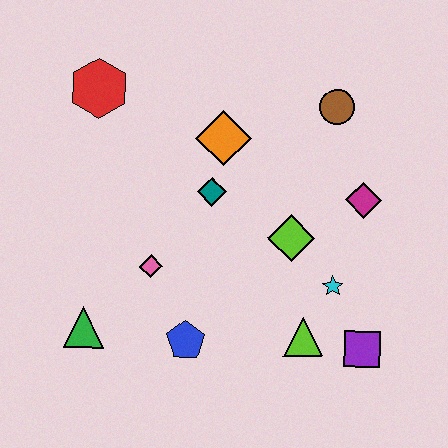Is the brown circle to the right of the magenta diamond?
No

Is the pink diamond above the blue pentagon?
Yes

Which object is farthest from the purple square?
The red hexagon is farthest from the purple square.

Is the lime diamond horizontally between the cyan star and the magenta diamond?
No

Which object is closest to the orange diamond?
The teal diamond is closest to the orange diamond.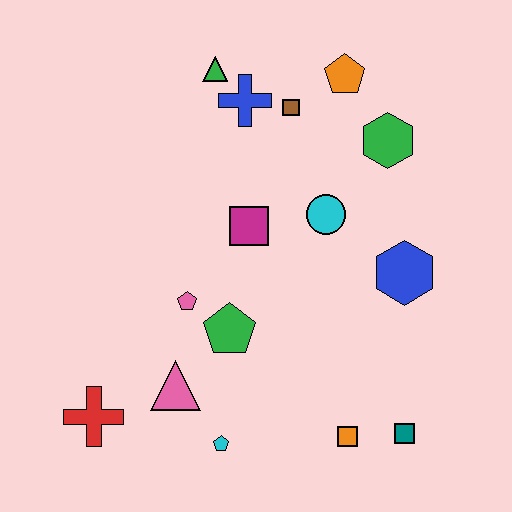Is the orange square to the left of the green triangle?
No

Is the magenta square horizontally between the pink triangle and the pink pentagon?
No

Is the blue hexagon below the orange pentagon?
Yes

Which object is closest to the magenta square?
The cyan circle is closest to the magenta square.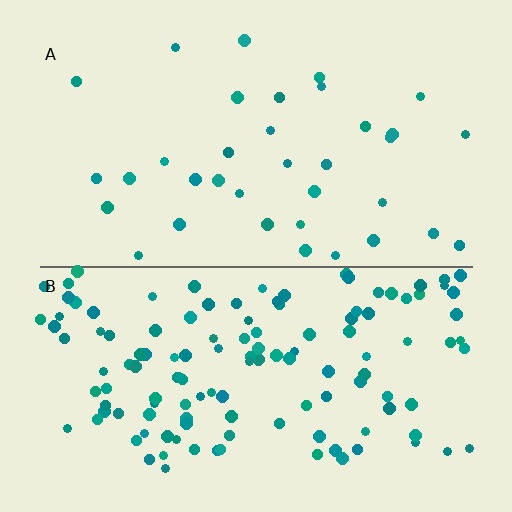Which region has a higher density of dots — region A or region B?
B (the bottom).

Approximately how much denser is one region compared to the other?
Approximately 3.7× — region B over region A.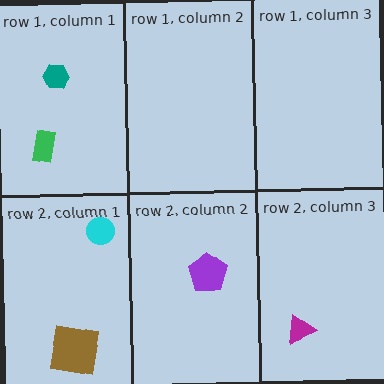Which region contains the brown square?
The row 2, column 1 region.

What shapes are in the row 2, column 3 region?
The magenta triangle.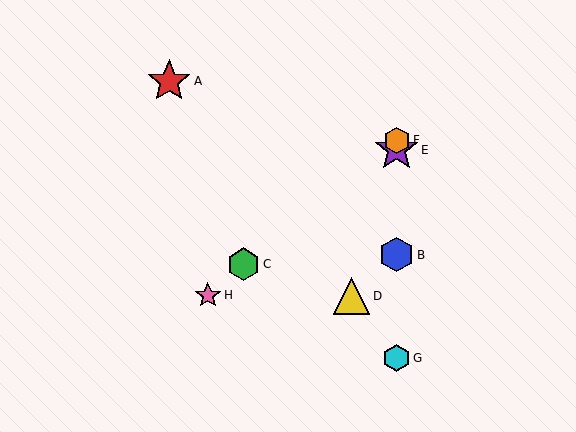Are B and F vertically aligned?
Yes, both are at x≈397.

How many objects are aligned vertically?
4 objects (B, E, F, G) are aligned vertically.